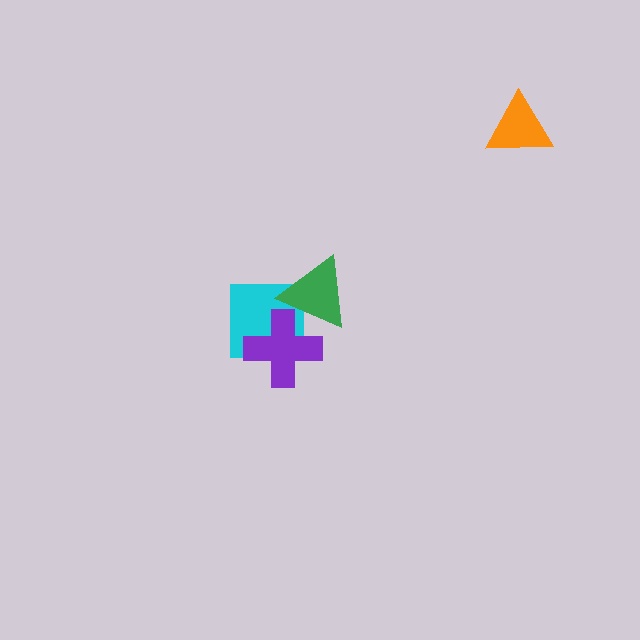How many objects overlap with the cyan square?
2 objects overlap with the cyan square.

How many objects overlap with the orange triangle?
0 objects overlap with the orange triangle.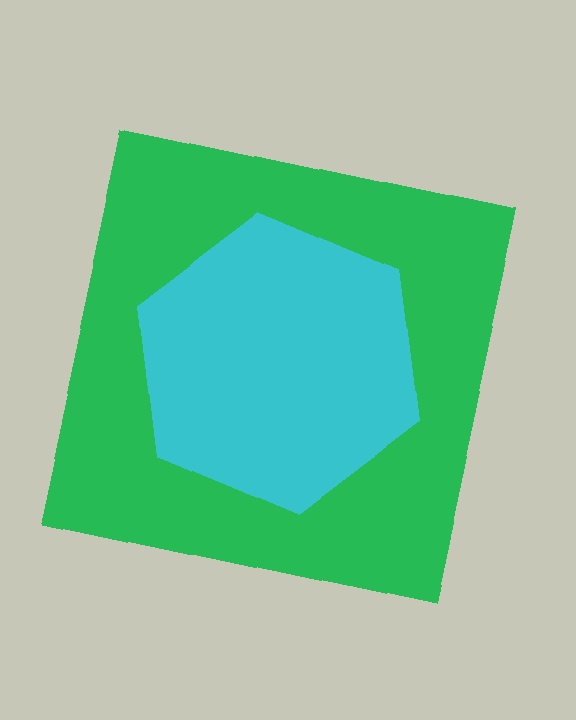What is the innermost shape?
The cyan hexagon.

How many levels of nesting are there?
2.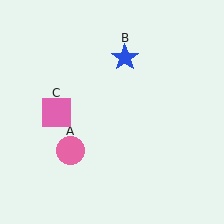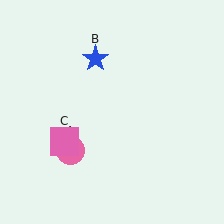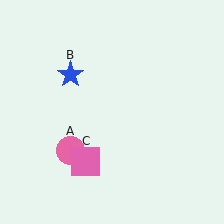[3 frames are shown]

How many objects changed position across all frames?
2 objects changed position: blue star (object B), pink square (object C).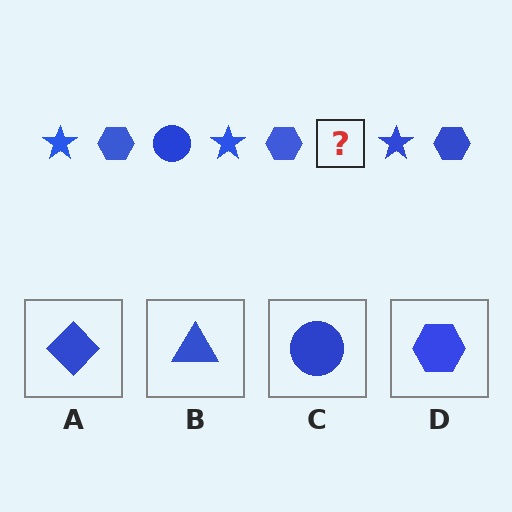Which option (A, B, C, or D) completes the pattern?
C.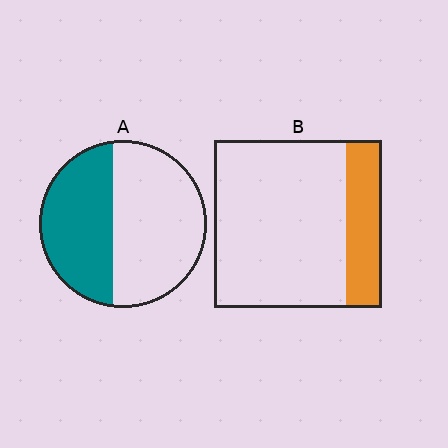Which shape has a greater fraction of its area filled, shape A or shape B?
Shape A.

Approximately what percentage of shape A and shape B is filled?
A is approximately 40% and B is approximately 20%.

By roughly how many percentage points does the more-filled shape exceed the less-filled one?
By roughly 20 percentage points (A over B).